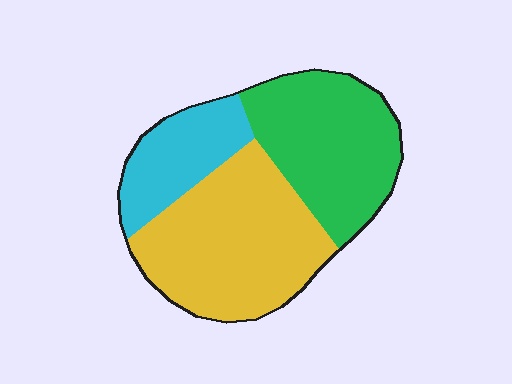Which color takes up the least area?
Cyan, at roughly 20%.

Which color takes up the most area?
Yellow, at roughly 45%.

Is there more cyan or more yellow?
Yellow.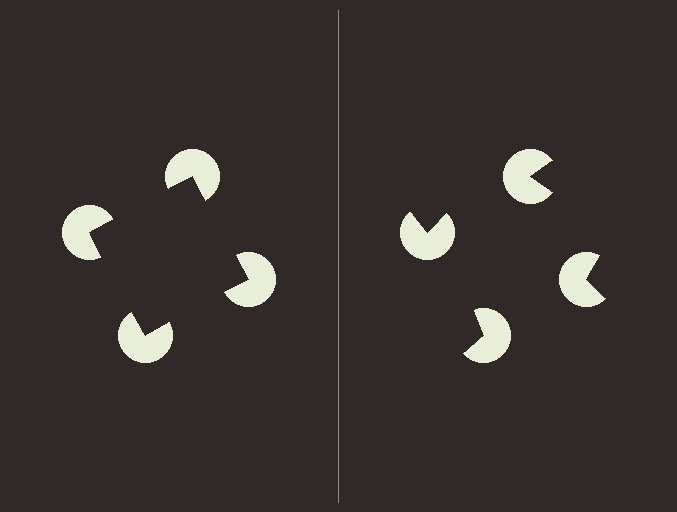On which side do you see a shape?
An illusory square appears on the left side. On the right side the wedge cuts are rotated, so no coherent shape forms.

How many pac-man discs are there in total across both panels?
8 — 4 on each side.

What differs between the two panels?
The pac-man discs are positioned identically on both sides; only the wedge orientations differ. On the left they align to a square; on the right they are misaligned.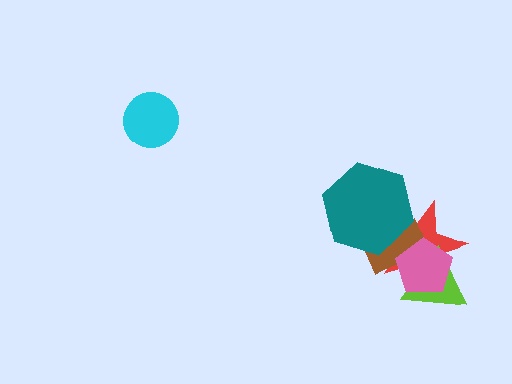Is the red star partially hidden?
Yes, it is partially covered by another shape.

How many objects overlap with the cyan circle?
0 objects overlap with the cyan circle.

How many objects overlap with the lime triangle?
3 objects overlap with the lime triangle.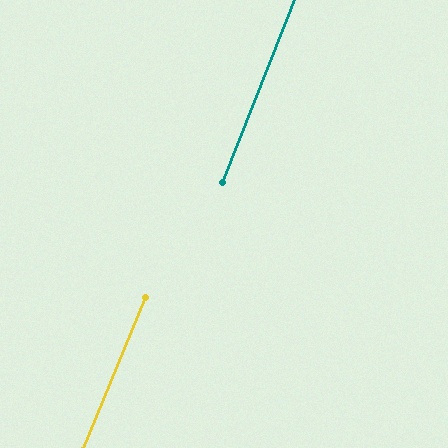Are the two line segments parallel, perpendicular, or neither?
Parallel — their directions differ by only 1.1°.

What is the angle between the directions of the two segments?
Approximately 1 degree.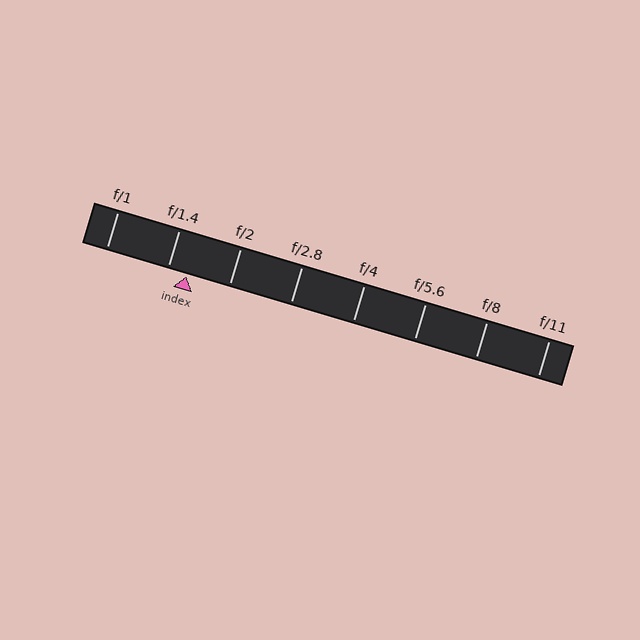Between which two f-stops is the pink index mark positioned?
The index mark is between f/1.4 and f/2.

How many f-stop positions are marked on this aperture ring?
There are 8 f-stop positions marked.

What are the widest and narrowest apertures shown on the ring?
The widest aperture shown is f/1 and the narrowest is f/11.